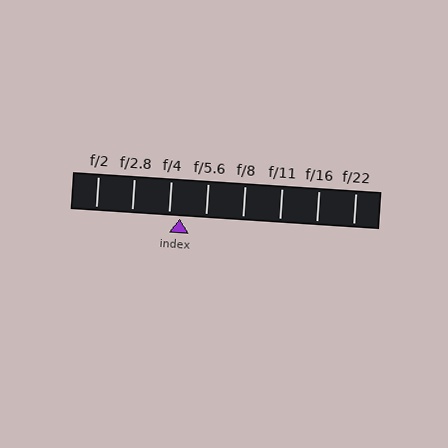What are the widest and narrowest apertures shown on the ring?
The widest aperture shown is f/2 and the narrowest is f/22.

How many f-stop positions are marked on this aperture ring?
There are 8 f-stop positions marked.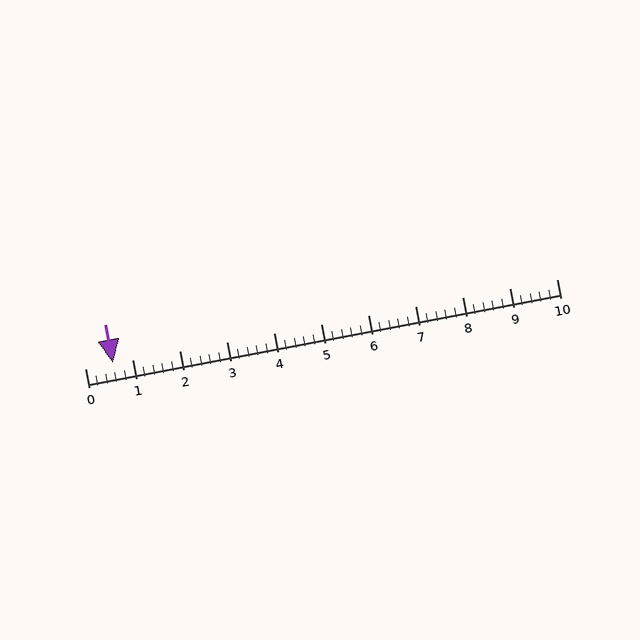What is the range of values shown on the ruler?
The ruler shows values from 0 to 10.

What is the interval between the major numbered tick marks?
The major tick marks are spaced 1 units apart.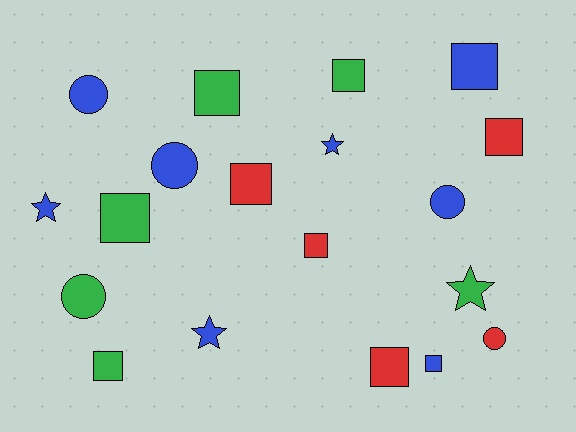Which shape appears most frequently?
Square, with 10 objects.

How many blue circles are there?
There are 3 blue circles.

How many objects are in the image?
There are 19 objects.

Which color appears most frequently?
Blue, with 8 objects.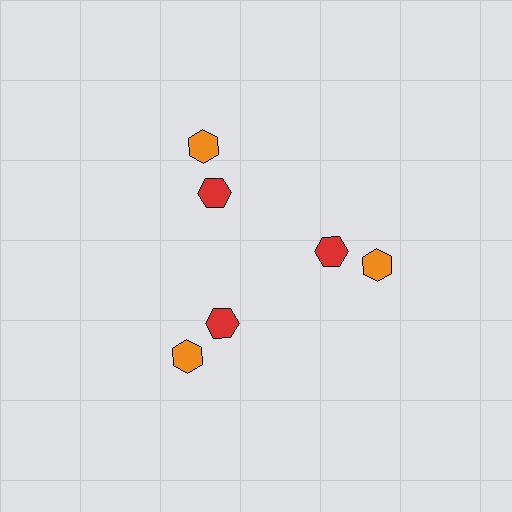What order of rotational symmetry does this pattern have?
This pattern has 3-fold rotational symmetry.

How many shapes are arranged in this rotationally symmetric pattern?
There are 6 shapes, arranged in 3 groups of 2.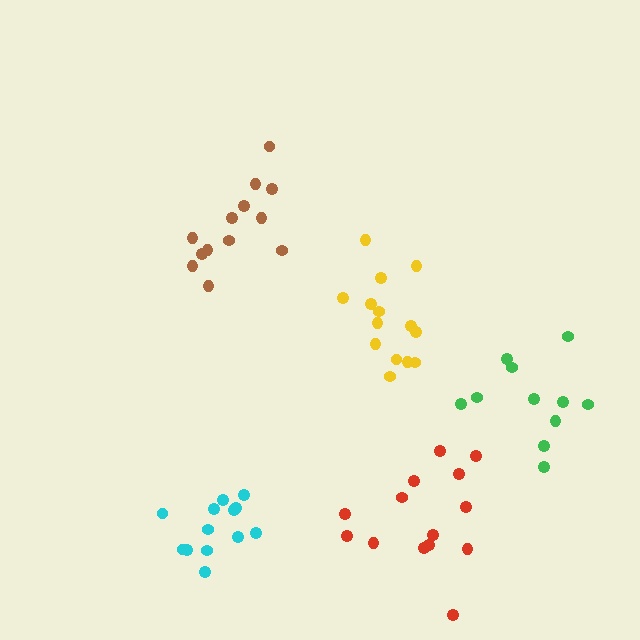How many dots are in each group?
Group 1: 14 dots, Group 2: 14 dots, Group 3: 13 dots, Group 4: 13 dots, Group 5: 11 dots (65 total).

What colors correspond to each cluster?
The clusters are colored: yellow, red, cyan, brown, green.